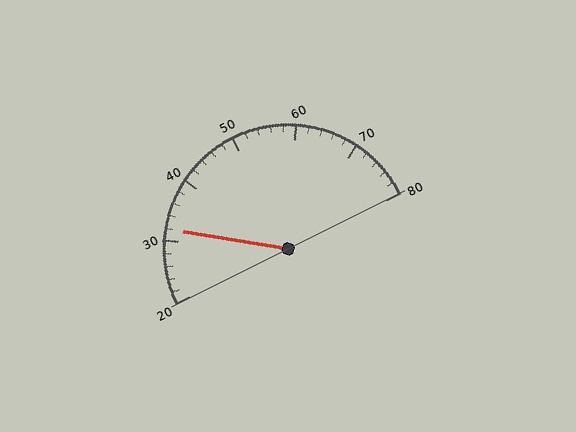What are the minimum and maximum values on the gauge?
The gauge ranges from 20 to 80.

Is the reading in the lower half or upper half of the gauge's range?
The reading is in the lower half of the range (20 to 80).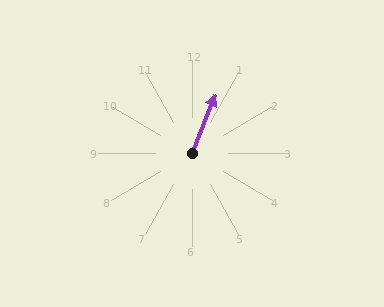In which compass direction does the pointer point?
North.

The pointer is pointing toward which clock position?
Roughly 1 o'clock.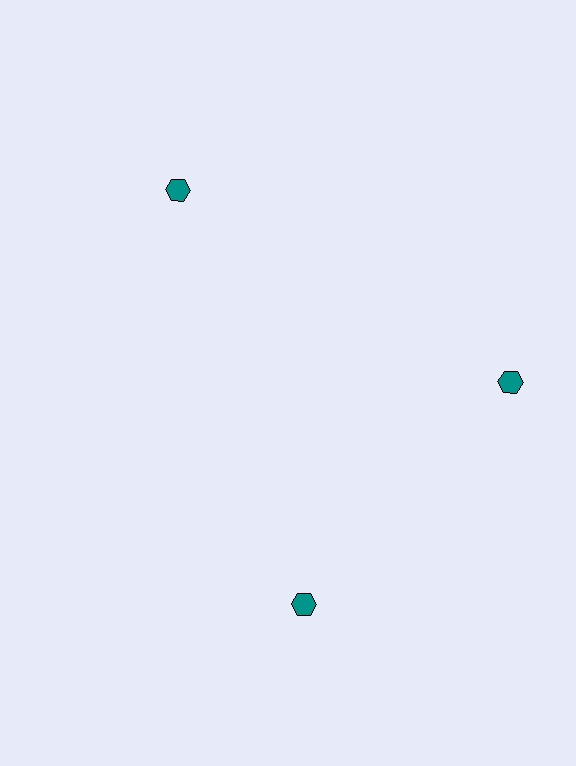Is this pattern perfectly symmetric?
No. The 3 teal hexagons are arranged in a ring, but one element near the 7 o'clock position is rotated out of alignment along the ring, breaking the 3-fold rotational symmetry.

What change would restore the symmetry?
The symmetry would be restored by rotating it back into even spacing with its neighbors so that all 3 hexagons sit at equal angles and equal distance from the center.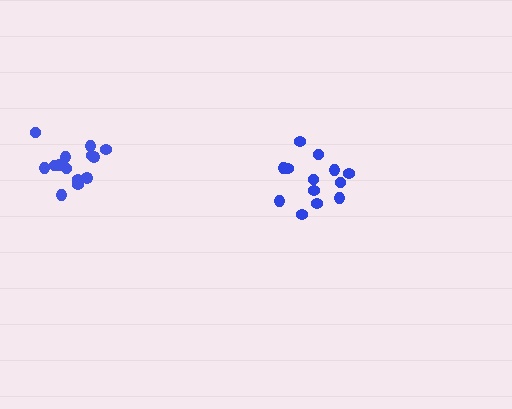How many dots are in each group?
Group 1: 13 dots, Group 2: 14 dots (27 total).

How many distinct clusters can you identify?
There are 2 distinct clusters.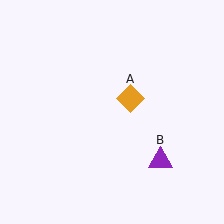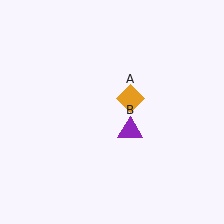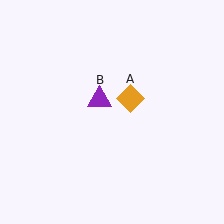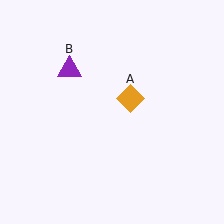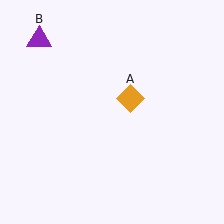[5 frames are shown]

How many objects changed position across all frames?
1 object changed position: purple triangle (object B).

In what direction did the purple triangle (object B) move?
The purple triangle (object B) moved up and to the left.